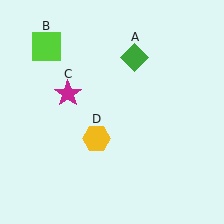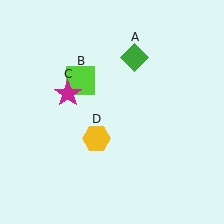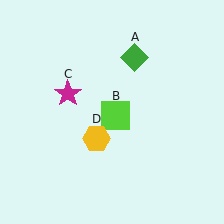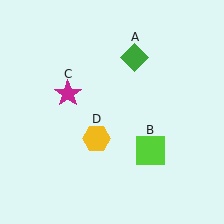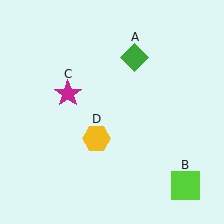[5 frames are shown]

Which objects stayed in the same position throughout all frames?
Green diamond (object A) and magenta star (object C) and yellow hexagon (object D) remained stationary.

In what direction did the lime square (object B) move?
The lime square (object B) moved down and to the right.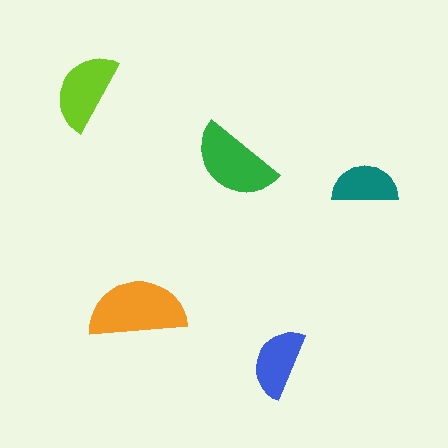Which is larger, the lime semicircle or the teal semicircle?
The lime one.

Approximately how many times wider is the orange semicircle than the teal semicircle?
About 1.5 times wider.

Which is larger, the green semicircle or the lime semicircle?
The green one.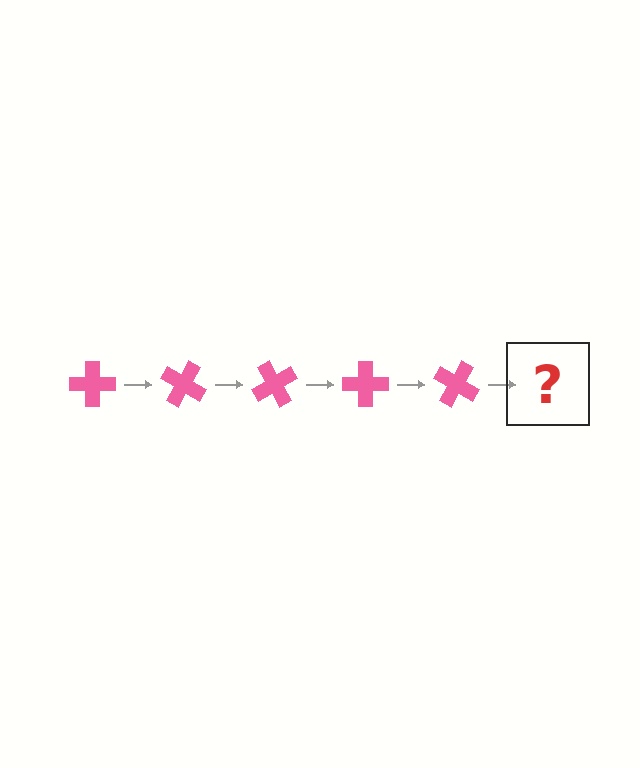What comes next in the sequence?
The next element should be a pink cross rotated 150 degrees.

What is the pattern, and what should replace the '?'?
The pattern is that the cross rotates 30 degrees each step. The '?' should be a pink cross rotated 150 degrees.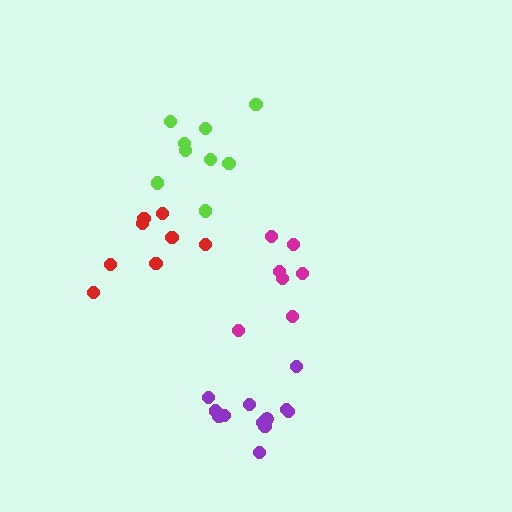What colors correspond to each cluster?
The clusters are colored: magenta, lime, red, purple.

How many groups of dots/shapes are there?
There are 4 groups.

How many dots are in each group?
Group 1: 7 dots, Group 2: 9 dots, Group 3: 8 dots, Group 4: 12 dots (36 total).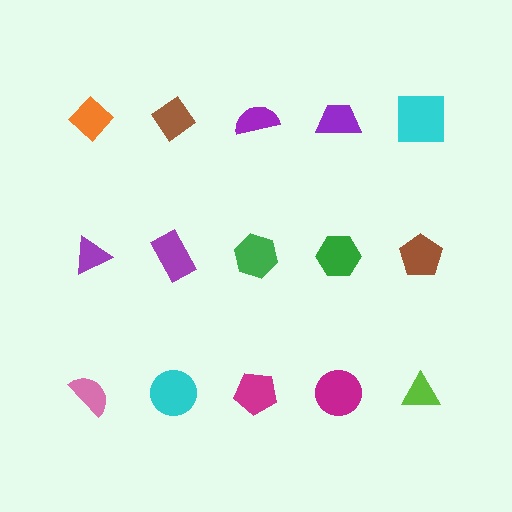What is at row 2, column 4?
A green hexagon.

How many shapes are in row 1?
5 shapes.